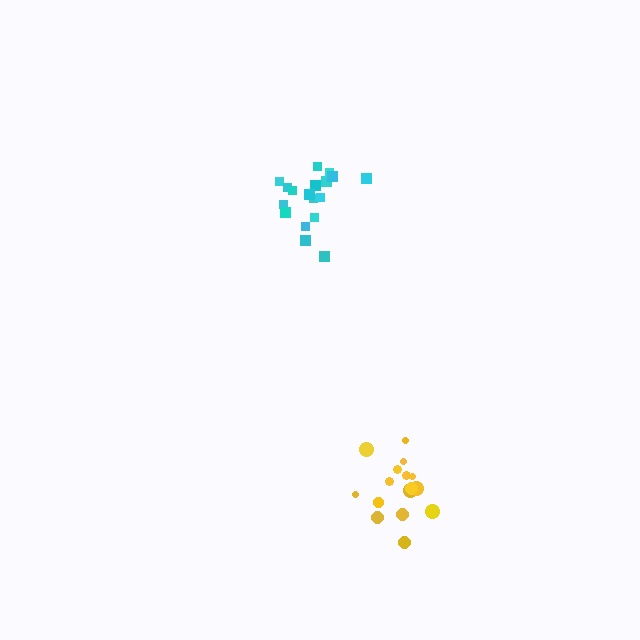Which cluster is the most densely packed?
Yellow.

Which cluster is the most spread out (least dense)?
Cyan.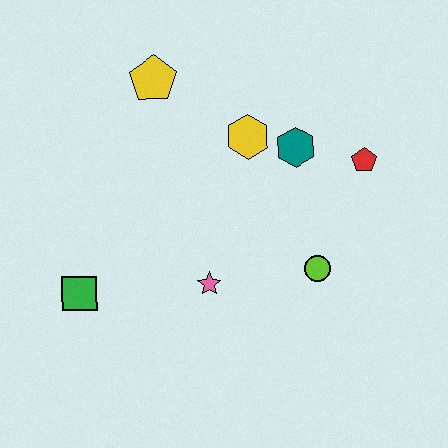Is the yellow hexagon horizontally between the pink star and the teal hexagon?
Yes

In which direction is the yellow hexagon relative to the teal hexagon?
The yellow hexagon is to the left of the teal hexagon.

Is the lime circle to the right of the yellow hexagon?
Yes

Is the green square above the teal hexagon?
No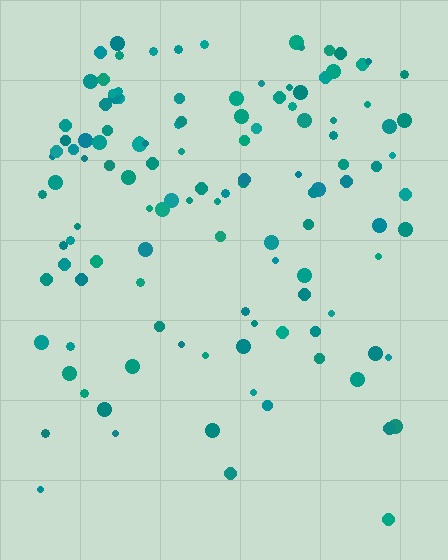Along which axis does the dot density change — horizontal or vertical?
Vertical.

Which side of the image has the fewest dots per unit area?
The bottom.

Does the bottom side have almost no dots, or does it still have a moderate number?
Still a moderate number, just noticeably fewer than the top.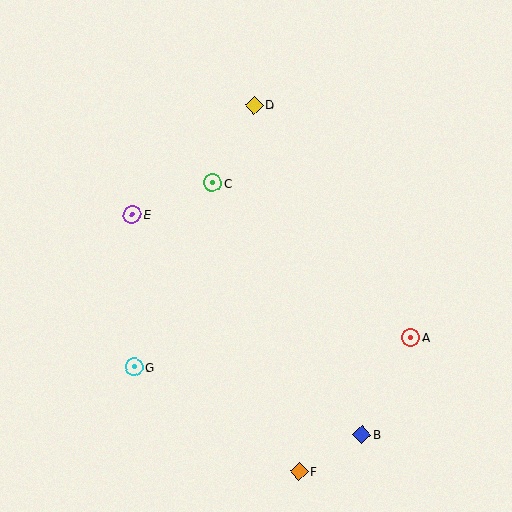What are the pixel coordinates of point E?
Point E is at (132, 215).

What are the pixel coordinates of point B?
Point B is at (362, 434).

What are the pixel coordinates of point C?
Point C is at (212, 183).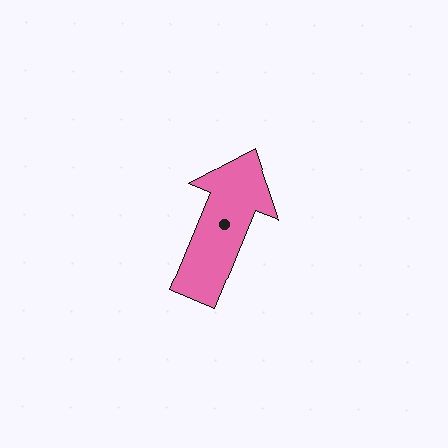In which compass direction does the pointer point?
North.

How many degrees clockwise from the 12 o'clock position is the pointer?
Approximately 22 degrees.